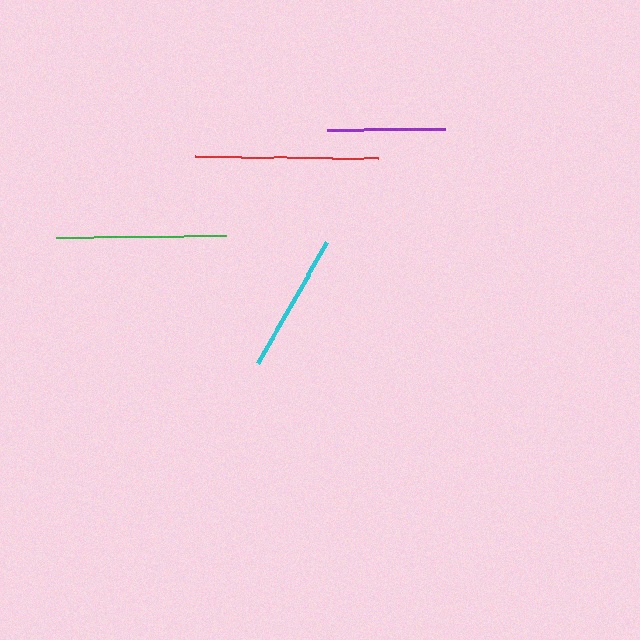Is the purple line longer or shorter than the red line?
The red line is longer than the purple line.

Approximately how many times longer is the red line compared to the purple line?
The red line is approximately 1.6 times the length of the purple line.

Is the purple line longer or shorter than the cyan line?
The cyan line is longer than the purple line.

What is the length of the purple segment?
The purple segment is approximately 118 pixels long.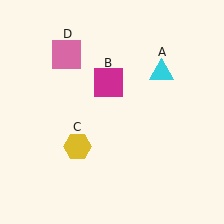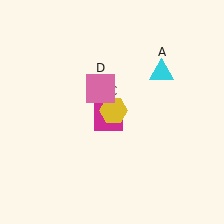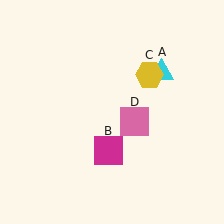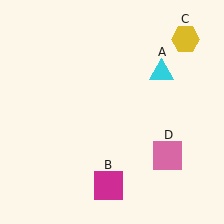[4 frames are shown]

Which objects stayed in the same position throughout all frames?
Cyan triangle (object A) remained stationary.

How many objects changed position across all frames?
3 objects changed position: magenta square (object B), yellow hexagon (object C), pink square (object D).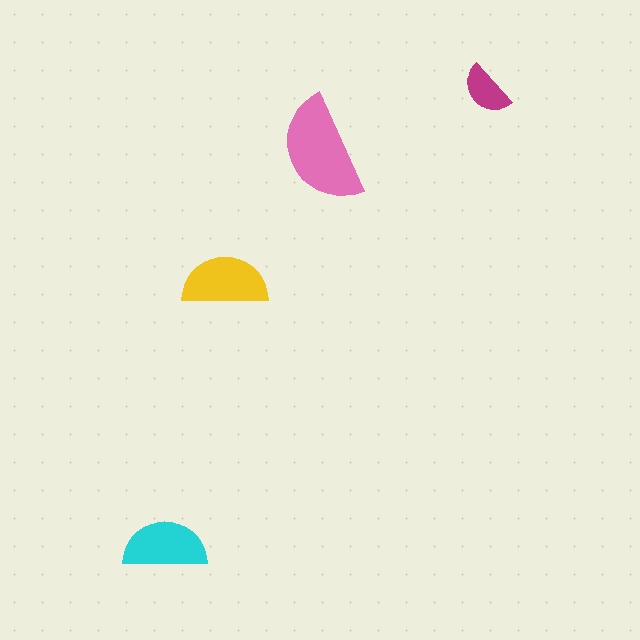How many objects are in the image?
There are 4 objects in the image.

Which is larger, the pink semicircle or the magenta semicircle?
The pink one.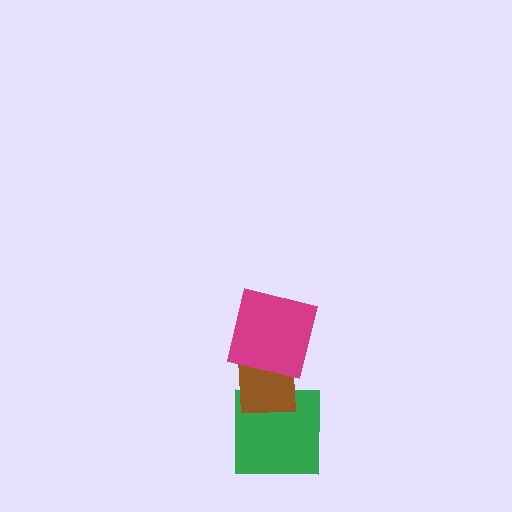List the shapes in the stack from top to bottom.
From top to bottom: the magenta square, the brown square, the green square.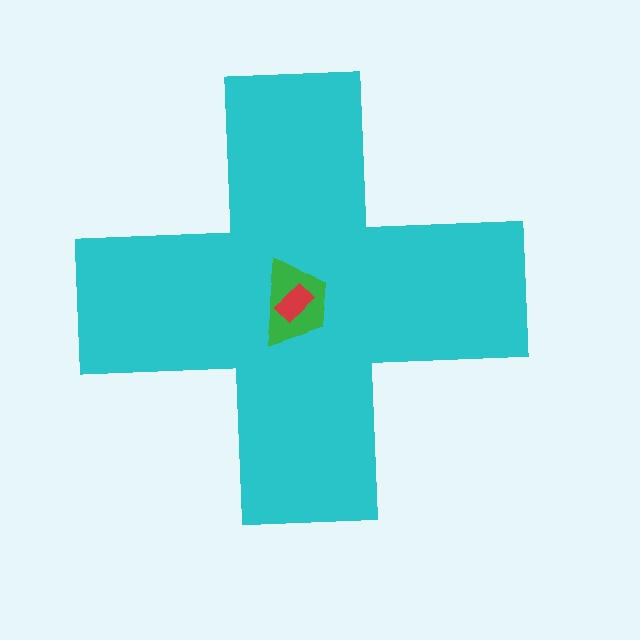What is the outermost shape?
The cyan cross.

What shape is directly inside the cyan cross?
The green trapezoid.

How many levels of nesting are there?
3.